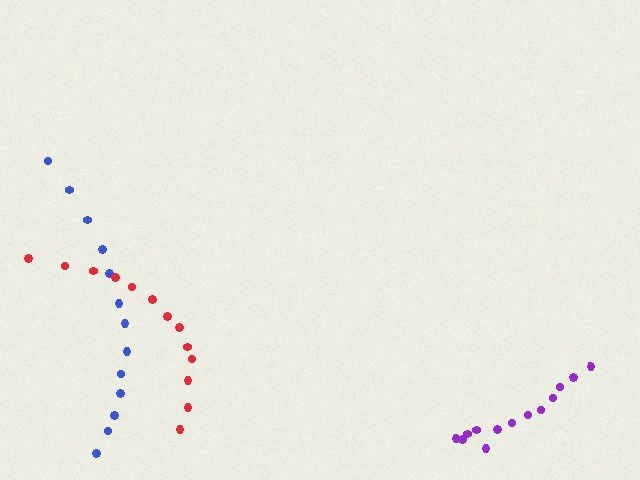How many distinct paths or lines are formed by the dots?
There are 3 distinct paths.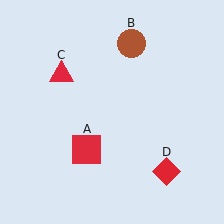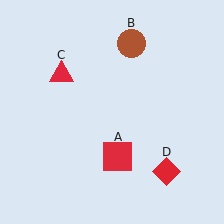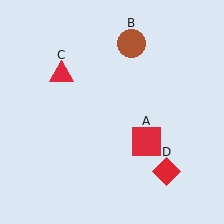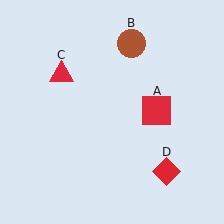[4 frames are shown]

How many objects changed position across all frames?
1 object changed position: red square (object A).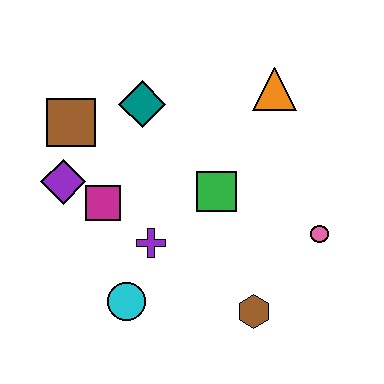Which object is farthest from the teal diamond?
The brown hexagon is farthest from the teal diamond.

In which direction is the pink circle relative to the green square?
The pink circle is to the right of the green square.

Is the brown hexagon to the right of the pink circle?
No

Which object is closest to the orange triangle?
The green square is closest to the orange triangle.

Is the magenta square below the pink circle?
No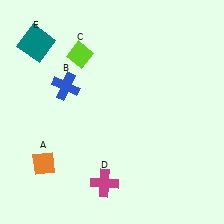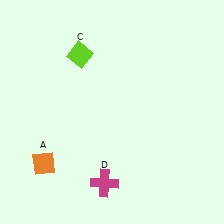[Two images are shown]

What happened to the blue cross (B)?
The blue cross (B) was removed in Image 2. It was in the top-left area of Image 1.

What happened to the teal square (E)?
The teal square (E) was removed in Image 2. It was in the top-left area of Image 1.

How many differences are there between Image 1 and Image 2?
There are 2 differences between the two images.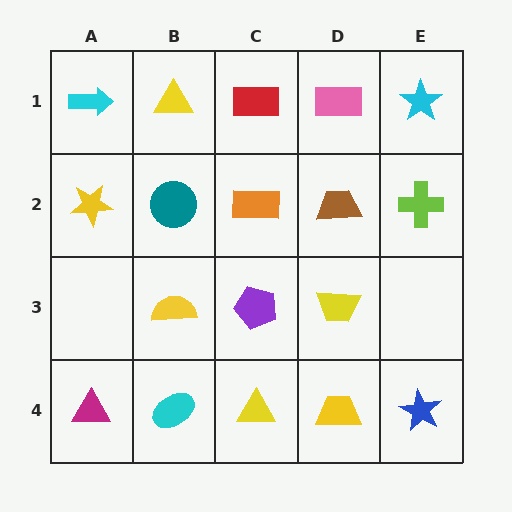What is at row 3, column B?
A yellow semicircle.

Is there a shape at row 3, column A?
No, that cell is empty.